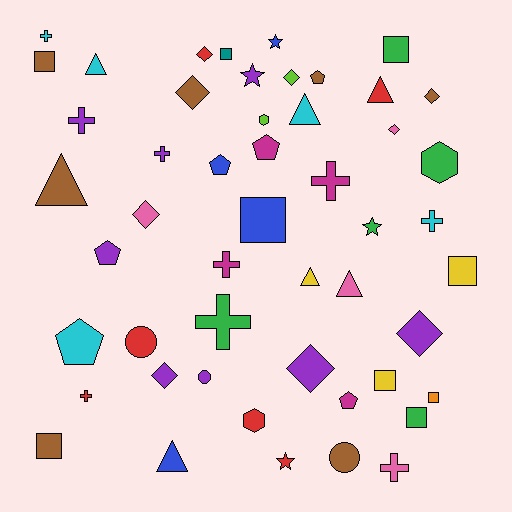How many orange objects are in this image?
There is 1 orange object.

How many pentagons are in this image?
There are 6 pentagons.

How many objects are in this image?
There are 50 objects.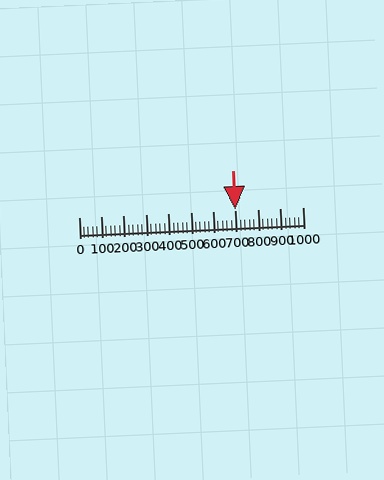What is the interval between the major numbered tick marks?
The major tick marks are spaced 100 units apart.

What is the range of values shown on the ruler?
The ruler shows values from 0 to 1000.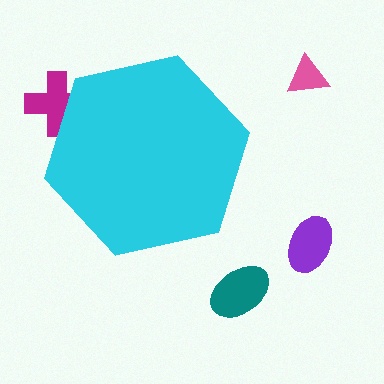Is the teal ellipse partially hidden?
No, the teal ellipse is fully visible.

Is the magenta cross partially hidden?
Yes, the magenta cross is partially hidden behind the cyan hexagon.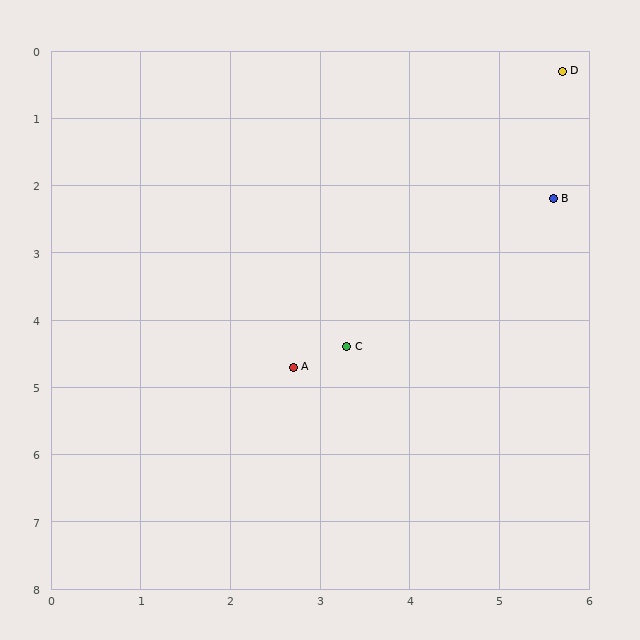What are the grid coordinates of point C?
Point C is at approximately (3.3, 4.4).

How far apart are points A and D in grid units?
Points A and D are about 5.3 grid units apart.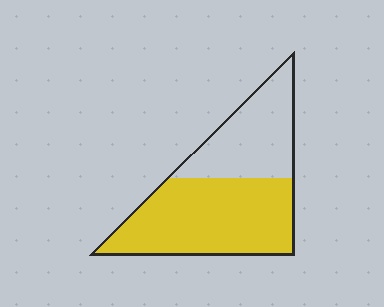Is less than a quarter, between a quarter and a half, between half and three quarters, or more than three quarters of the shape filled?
Between half and three quarters.